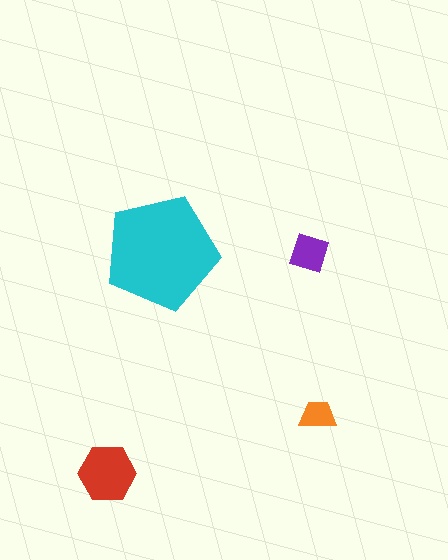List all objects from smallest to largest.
The orange trapezoid, the purple square, the red hexagon, the cyan pentagon.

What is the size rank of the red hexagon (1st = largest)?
2nd.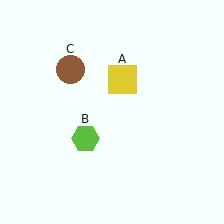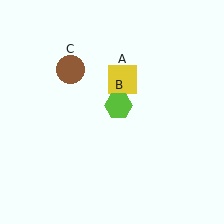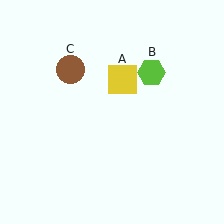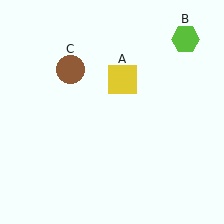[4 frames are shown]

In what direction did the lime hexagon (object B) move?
The lime hexagon (object B) moved up and to the right.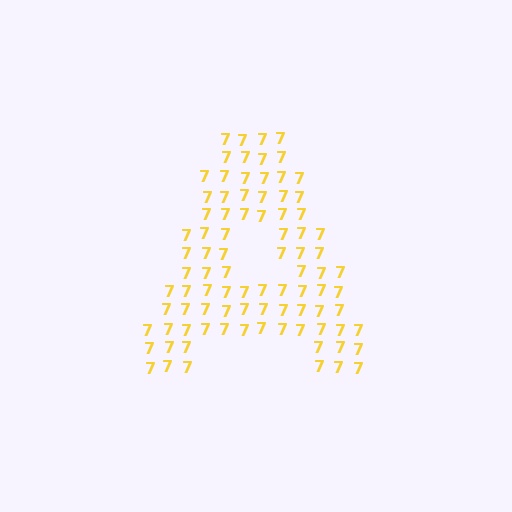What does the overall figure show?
The overall figure shows the letter A.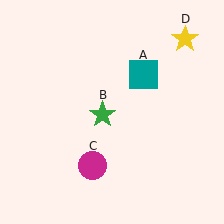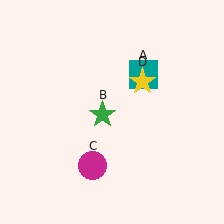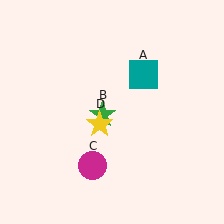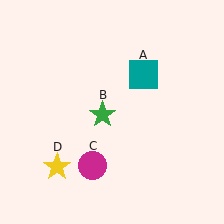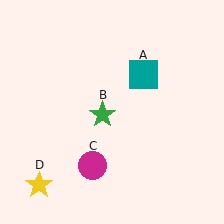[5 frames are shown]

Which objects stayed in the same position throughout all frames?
Teal square (object A) and green star (object B) and magenta circle (object C) remained stationary.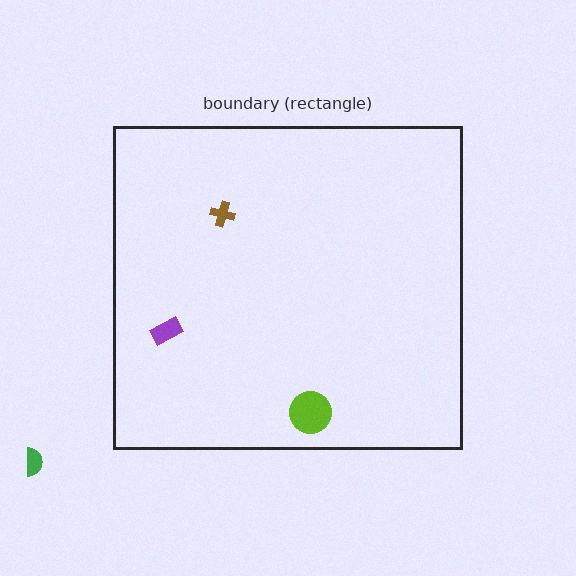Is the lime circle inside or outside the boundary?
Inside.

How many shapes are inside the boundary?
3 inside, 1 outside.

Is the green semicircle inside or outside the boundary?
Outside.